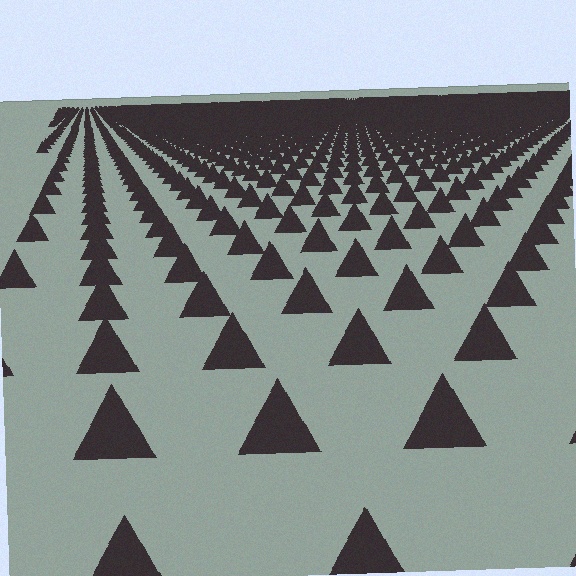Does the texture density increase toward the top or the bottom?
Density increases toward the top.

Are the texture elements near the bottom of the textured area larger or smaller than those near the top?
Larger. Near the bottom, elements are closer to the viewer and appear at a bigger on-screen size.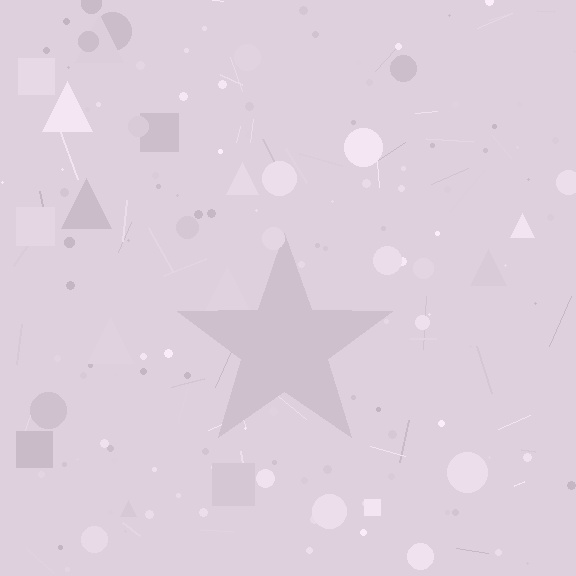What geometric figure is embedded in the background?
A star is embedded in the background.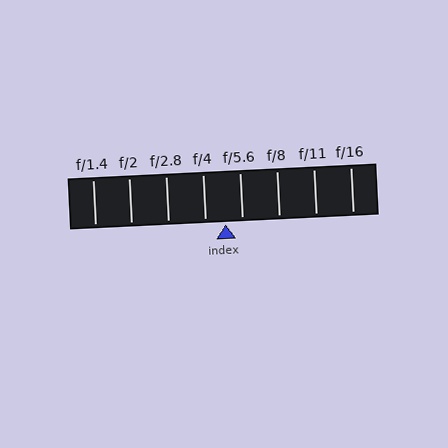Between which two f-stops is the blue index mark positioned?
The index mark is between f/4 and f/5.6.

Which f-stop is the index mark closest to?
The index mark is closest to f/5.6.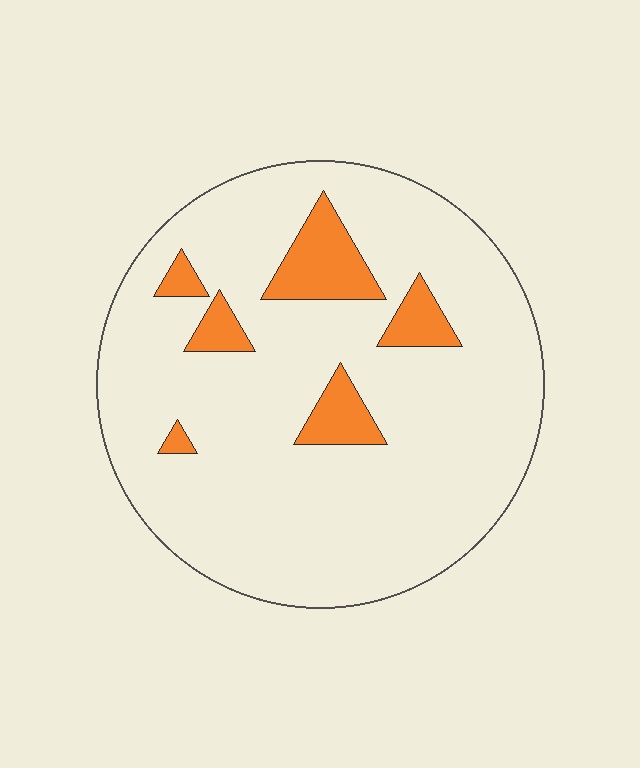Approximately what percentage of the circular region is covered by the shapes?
Approximately 10%.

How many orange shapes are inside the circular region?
6.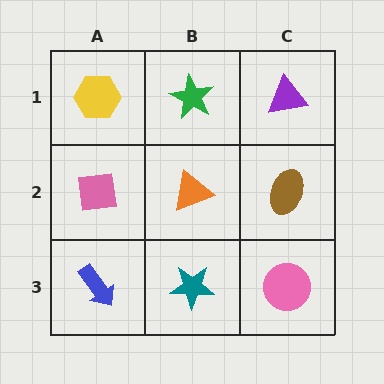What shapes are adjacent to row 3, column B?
An orange triangle (row 2, column B), a blue arrow (row 3, column A), a pink circle (row 3, column C).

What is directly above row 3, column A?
A pink square.